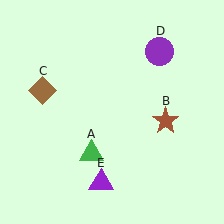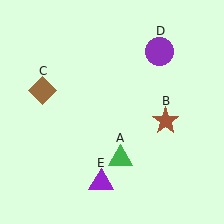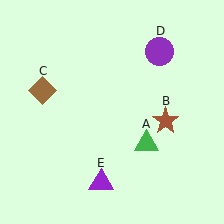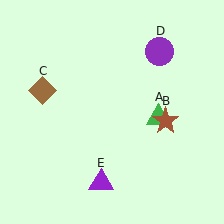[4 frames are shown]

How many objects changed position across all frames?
1 object changed position: green triangle (object A).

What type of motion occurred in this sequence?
The green triangle (object A) rotated counterclockwise around the center of the scene.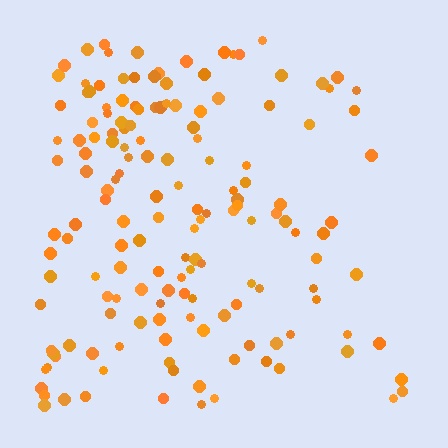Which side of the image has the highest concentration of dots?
The left.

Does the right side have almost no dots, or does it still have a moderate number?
Still a moderate number, just noticeably fewer than the left.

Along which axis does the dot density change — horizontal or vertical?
Horizontal.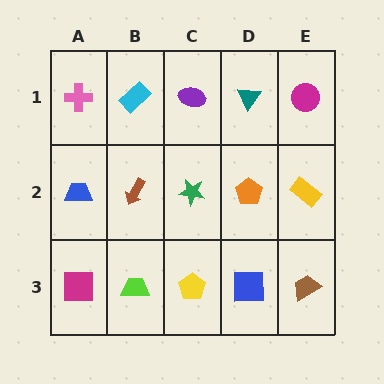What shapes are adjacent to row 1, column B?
A brown arrow (row 2, column B), a pink cross (row 1, column A), a purple ellipse (row 1, column C).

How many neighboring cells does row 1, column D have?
3.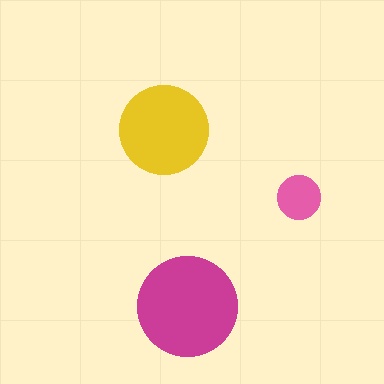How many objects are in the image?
There are 3 objects in the image.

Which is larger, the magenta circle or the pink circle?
The magenta one.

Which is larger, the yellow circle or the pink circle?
The yellow one.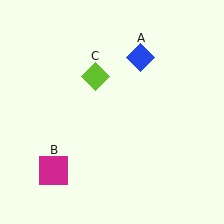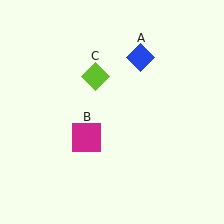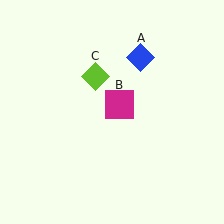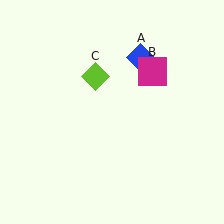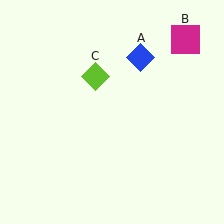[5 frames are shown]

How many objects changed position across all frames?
1 object changed position: magenta square (object B).